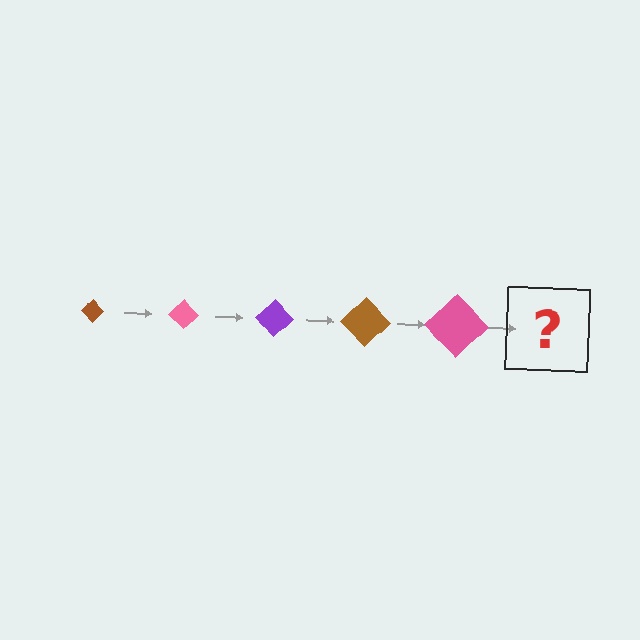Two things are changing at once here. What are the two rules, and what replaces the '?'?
The two rules are that the diamond grows larger each step and the color cycles through brown, pink, and purple. The '?' should be a purple diamond, larger than the previous one.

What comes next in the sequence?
The next element should be a purple diamond, larger than the previous one.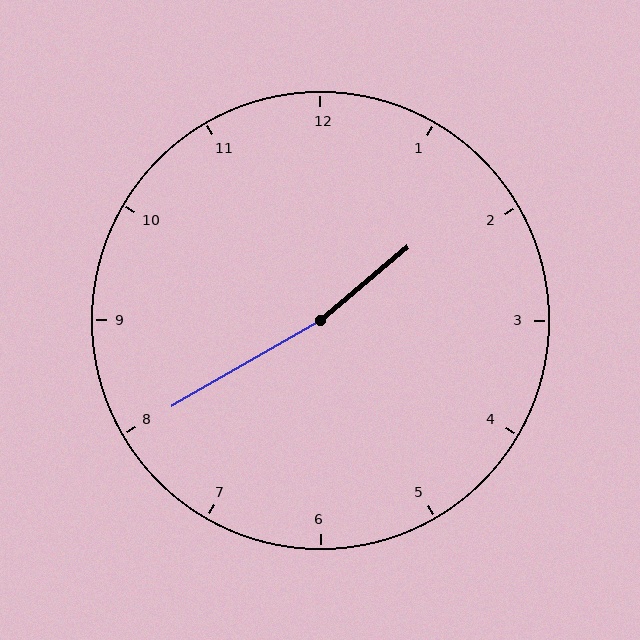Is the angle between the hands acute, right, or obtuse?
It is obtuse.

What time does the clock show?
1:40.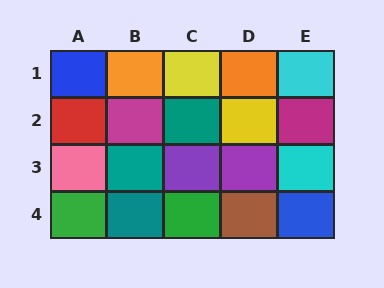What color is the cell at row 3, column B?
Teal.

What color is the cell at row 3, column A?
Pink.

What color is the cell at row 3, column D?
Purple.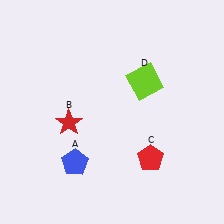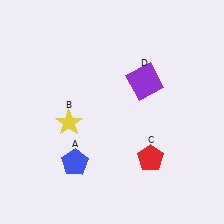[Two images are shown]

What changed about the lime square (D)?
In Image 1, D is lime. In Image 2, it changed to purple.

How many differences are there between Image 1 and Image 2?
There are 2 differences between the two images.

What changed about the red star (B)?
In Image 1, B is red. In Image 2, it changed to yellow.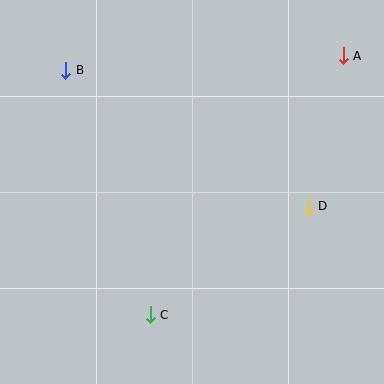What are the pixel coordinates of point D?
Point D is at (308, 206).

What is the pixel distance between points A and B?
The distance between A and B is 277 pixels.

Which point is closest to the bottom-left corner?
Point C is closest to the bottom-left corner.